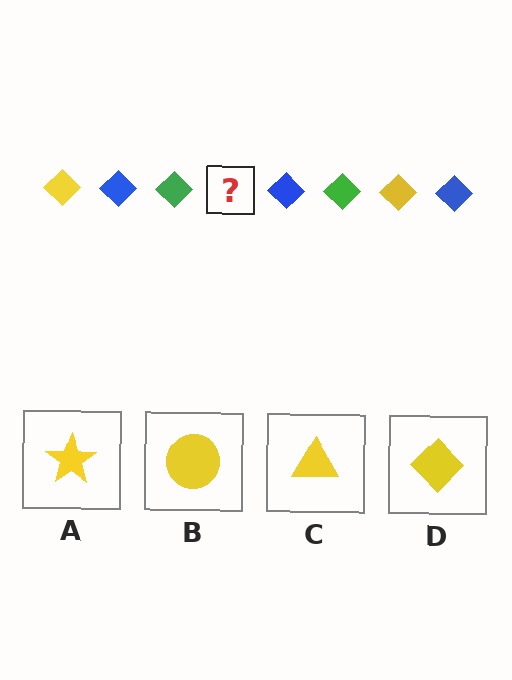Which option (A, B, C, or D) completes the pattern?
D.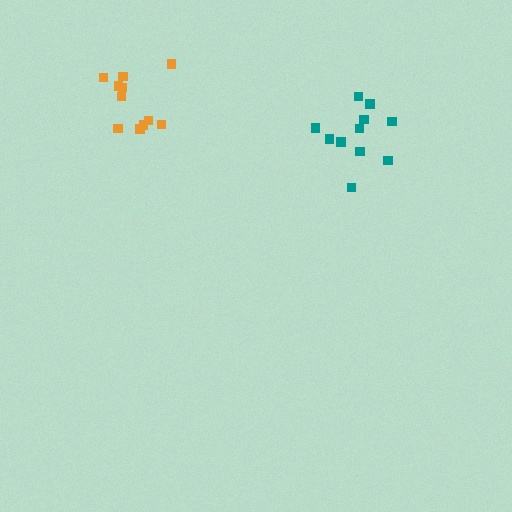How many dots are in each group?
Group 1: 11 dots, Group 2: 11 dots (22 total).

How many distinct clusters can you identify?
There are 2 distinct clusters.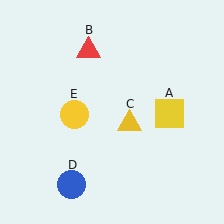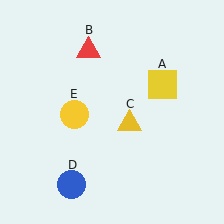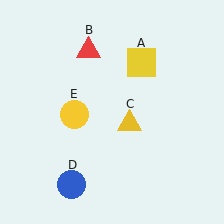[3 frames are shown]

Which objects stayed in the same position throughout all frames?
Red triangle (object B) and yellow triangle (object C) and blue circle (object D) and yellow circle (object E) remained stationary.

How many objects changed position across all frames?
1 object changed position: yellow square (object A).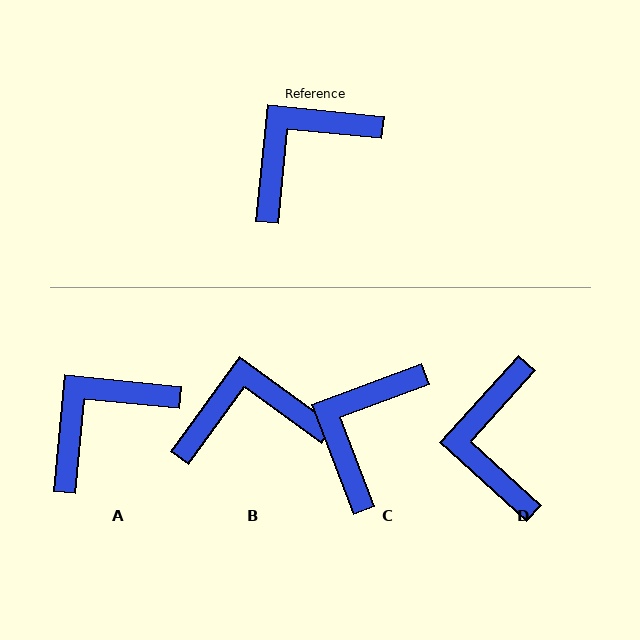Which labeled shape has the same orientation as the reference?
A.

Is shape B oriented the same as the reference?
No, it is off by about 30 degrees.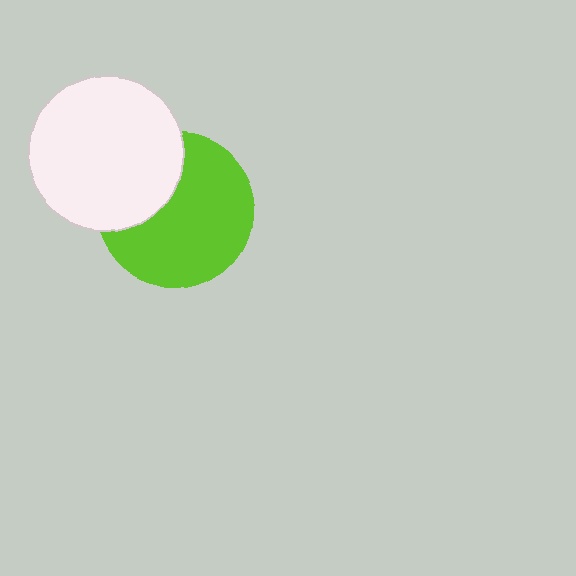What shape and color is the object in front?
The object in front is a white circle.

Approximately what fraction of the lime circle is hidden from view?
Roughly 32% of the lime circle is hidden behind the white circle.